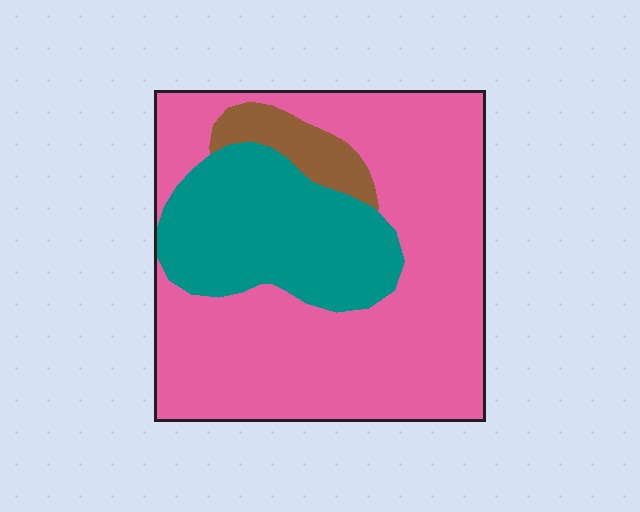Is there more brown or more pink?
Pink.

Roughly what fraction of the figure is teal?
Teal covers around 25% of the figure.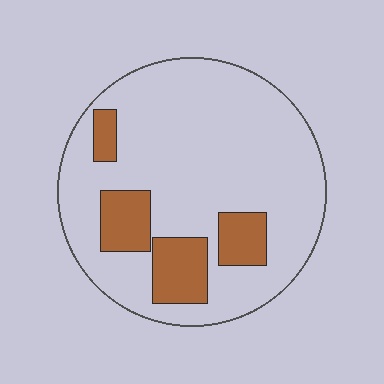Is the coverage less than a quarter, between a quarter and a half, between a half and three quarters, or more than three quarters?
Less than a quarter.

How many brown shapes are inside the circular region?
4.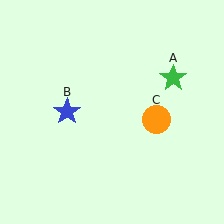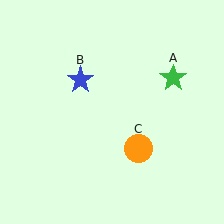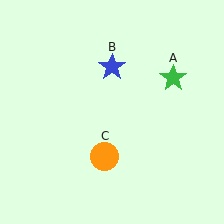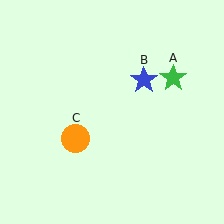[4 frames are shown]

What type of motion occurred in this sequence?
The blue star (object B), orange circle (object C) rotated clockwise around the center of the scene.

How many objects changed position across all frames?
2 objects changed position: blue star (object B), orange circle (object C).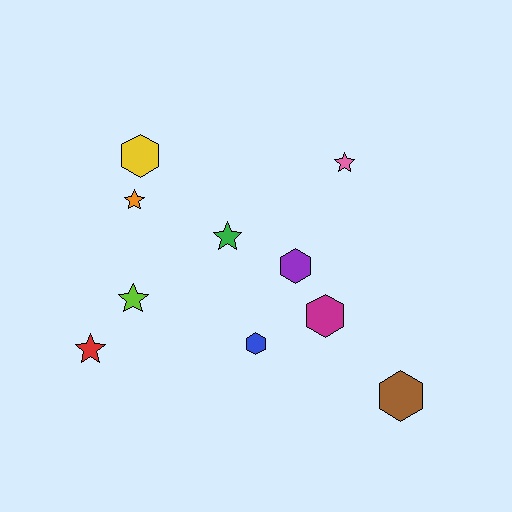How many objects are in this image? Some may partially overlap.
There are 10 objects.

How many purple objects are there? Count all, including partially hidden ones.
There is 1 purple object.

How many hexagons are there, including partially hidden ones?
There are 5 hexagons.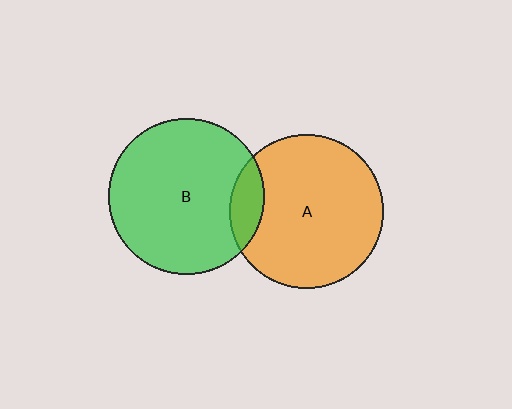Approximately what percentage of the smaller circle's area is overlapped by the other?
Approximately 10%.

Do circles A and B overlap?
Yes.